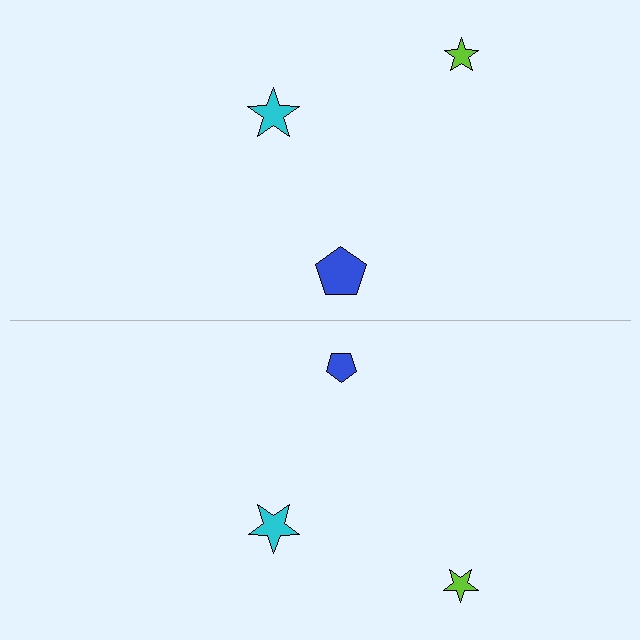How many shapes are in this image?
There are 6 shapes in this image.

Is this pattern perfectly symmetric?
No, the pattern is not perfectly symmetric. The blue pentagon on the bottom side has a different size than its mirror counterpart.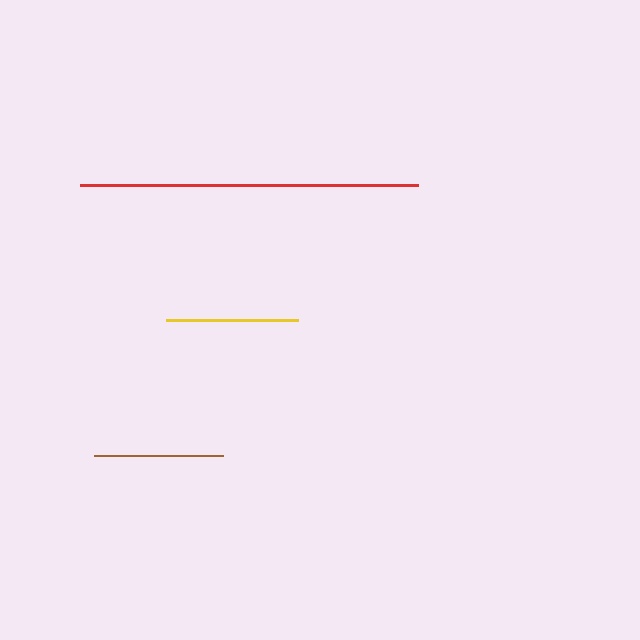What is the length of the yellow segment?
The yellow segment is approximately 131 pixels long.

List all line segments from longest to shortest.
From longest to shortest: red, yellow, brown.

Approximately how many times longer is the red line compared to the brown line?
The red line is approximately 2.6 times the length of the brown line.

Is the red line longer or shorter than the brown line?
The red line is longer than the brown line.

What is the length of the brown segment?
The brown segment is approximately 129 pixels long.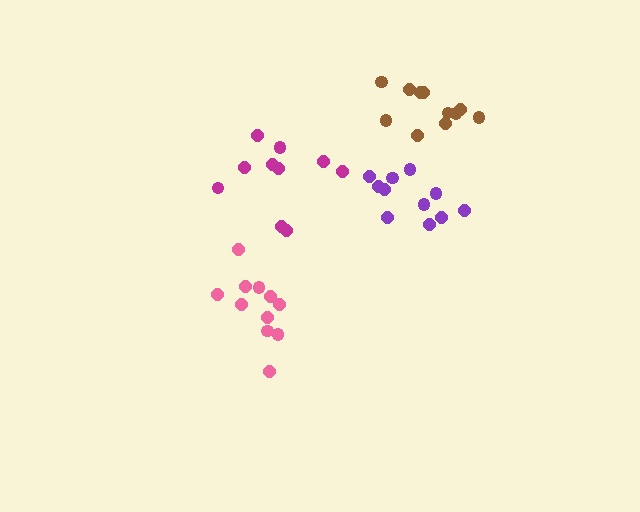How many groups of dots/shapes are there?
There are 4 groups.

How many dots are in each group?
Group 1: 10 dots, Group 2: 11 dots, Group 3: 11 dots, Group 4: 11 dots (43 total).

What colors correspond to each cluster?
The clusters are colored: magenta, pink, brown, purple.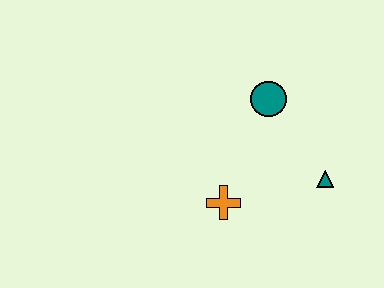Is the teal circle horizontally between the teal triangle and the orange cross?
Yes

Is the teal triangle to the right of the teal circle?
Yes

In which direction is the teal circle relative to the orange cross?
The teal circle is above the orange cross.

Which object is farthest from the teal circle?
The orange cross is farthest from the teal circle.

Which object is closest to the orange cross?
The teal triangle is closest to the orange cross.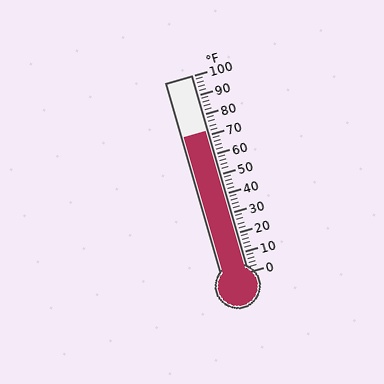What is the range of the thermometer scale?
The thermometer scale ranges from 0°F to 100°F.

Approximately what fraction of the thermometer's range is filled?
The thermometer is filled to approximately 70% of its range.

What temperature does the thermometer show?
The thermometer shows approximately 72°F.